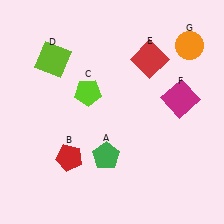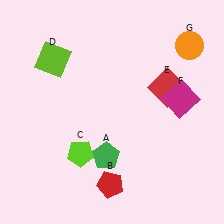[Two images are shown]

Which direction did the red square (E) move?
The red square (E) moved down.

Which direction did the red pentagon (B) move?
The red pentagon (B) moved right.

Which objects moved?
The objects that moved are: the red pentagon (B), the lime pentagon (C), the red square (E).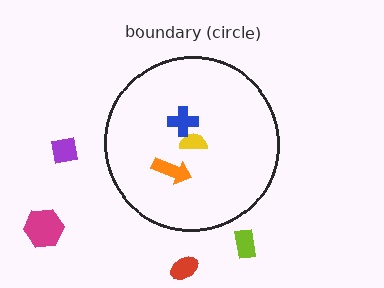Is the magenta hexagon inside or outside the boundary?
Outside.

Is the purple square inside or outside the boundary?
Outside.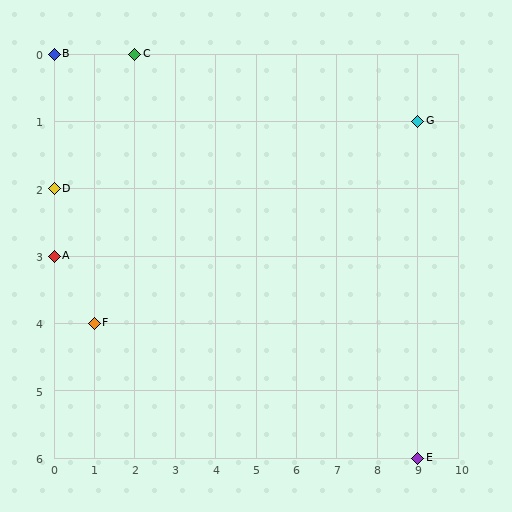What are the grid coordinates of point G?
Point G is at grid coordinates (9, 1).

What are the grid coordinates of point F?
Point F is at grid coordinates (1, 4).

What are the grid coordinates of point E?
Point E is at grid coordinates (9, 6).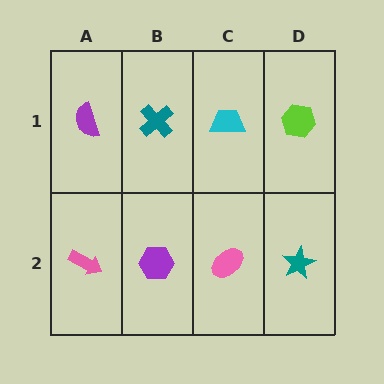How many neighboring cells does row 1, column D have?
2.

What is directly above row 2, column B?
A teal cross.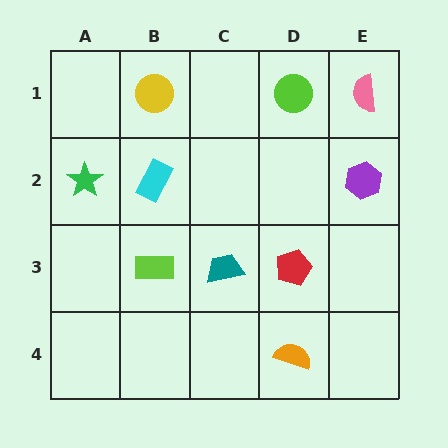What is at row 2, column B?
A cyan rectangle.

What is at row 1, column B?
A yellow circle.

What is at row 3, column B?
A lime rectangle.